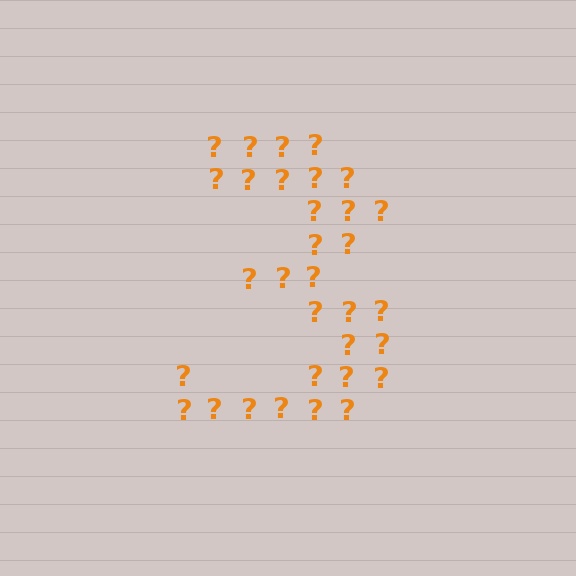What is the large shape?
The large shape is the digit 3.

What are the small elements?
The small elements are question marks.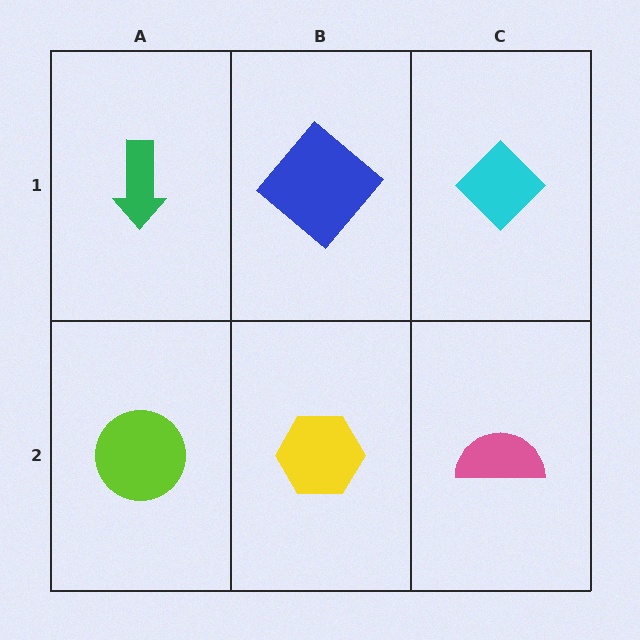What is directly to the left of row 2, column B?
A lime circle.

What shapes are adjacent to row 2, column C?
A cyan diamond (row 1, column C), a yellow hexagon (row 2, column B).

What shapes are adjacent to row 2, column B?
A blue diamond (row 1, column B), a lime circle (row 2, column A), a pink semicircle (row 2, column C).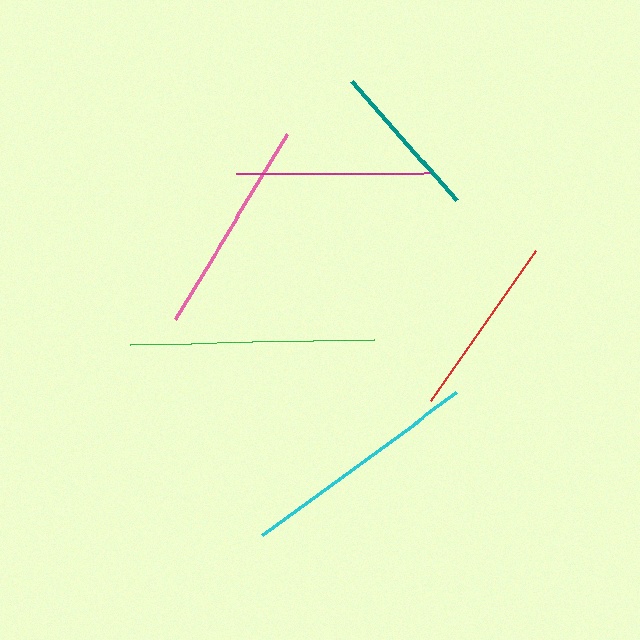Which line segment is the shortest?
The teal line is the shortest at approximately 160 pixels.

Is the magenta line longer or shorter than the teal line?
The magenta line is longer than the teal line.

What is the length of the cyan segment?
The cyan segment is approximately 241 pixels long.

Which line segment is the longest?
The green line is the longest at approximately 244 pixels.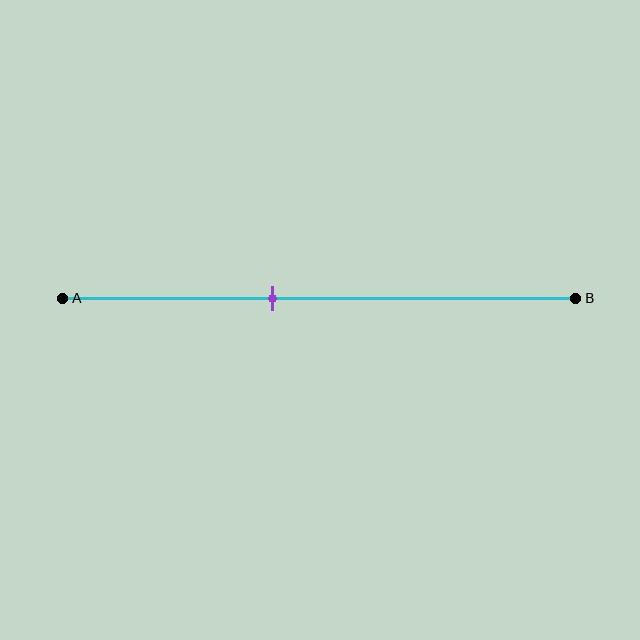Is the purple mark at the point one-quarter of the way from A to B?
No, the mark is at about 40% from A, not at the 25% one-quarter point.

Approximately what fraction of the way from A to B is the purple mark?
The purple mark is approximately 40% of the way from A to B.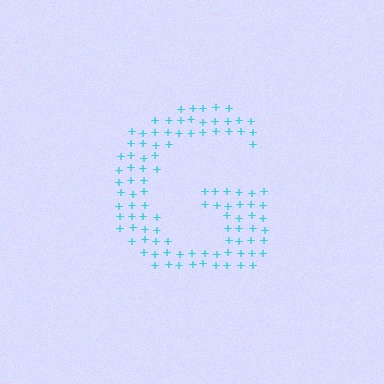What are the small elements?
The small elements are plus signs.